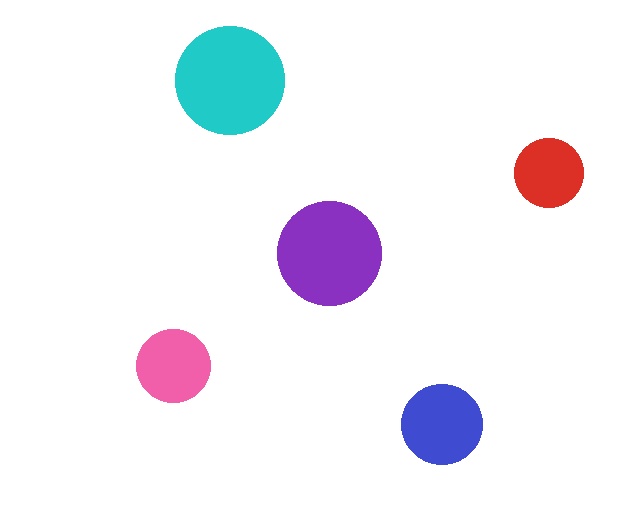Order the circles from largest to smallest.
the cyan one, the purple one, the blue one, the pink one, the red one.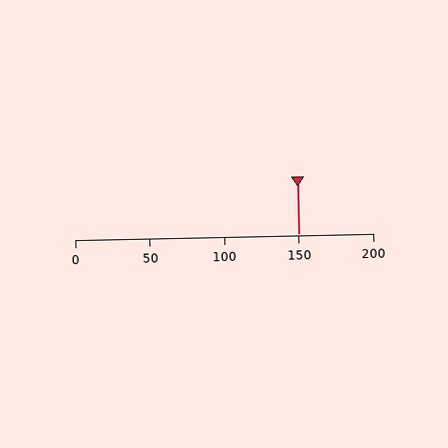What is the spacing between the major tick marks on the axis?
The major ticks are spaced 50 apart.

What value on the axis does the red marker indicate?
The marker indicates approximately 150.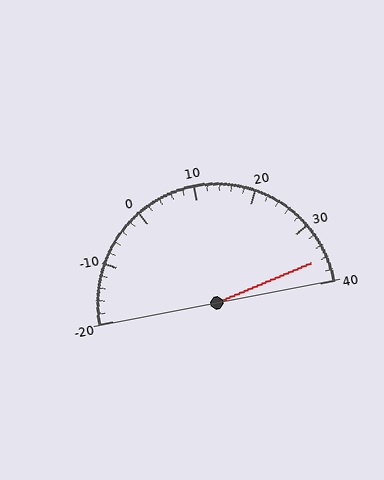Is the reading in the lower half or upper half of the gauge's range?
The reading is in the upper half of the range (-20 to 40).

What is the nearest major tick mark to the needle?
The nearest major tick mark is 40.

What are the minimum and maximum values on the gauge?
The gauge ranges from -20 to 40.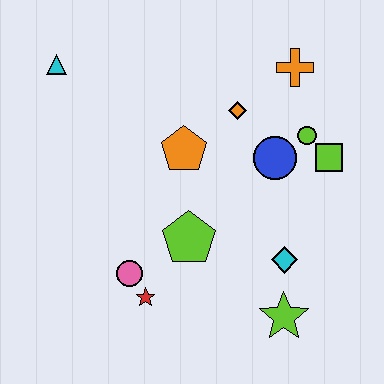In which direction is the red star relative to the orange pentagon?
The red star is below the orange pentagon.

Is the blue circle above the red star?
Yes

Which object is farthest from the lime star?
The cyan triangle is farthest from the lime star.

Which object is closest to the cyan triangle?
The orange pentagon is closest to the cyan triangle.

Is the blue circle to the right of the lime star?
No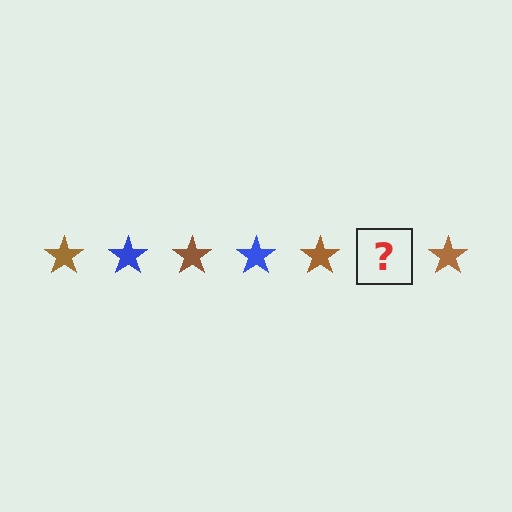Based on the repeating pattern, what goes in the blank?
The blank should be a blue star.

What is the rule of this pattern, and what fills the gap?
The rule is that the pattern cycles through brown, blue stars. The gap should be filled with a blue star.